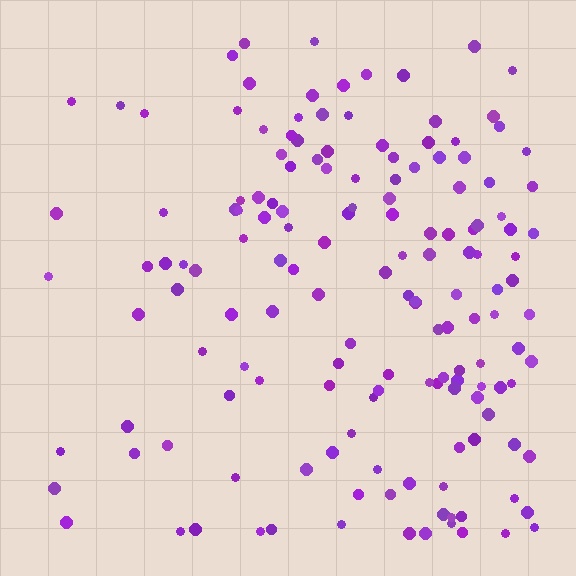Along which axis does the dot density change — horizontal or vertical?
Horizontal.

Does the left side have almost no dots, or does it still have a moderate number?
Still a moderate number, just noticeably fewer than the right.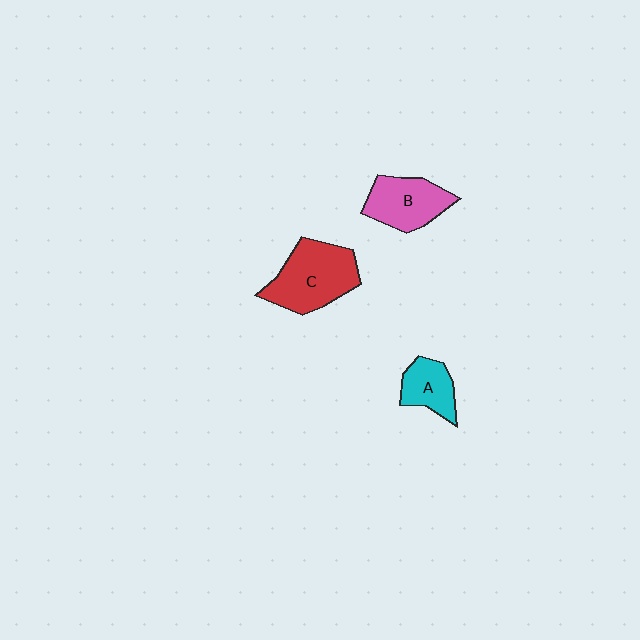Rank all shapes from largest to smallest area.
From largest to smallest: C (red), B (pink), A (cyan).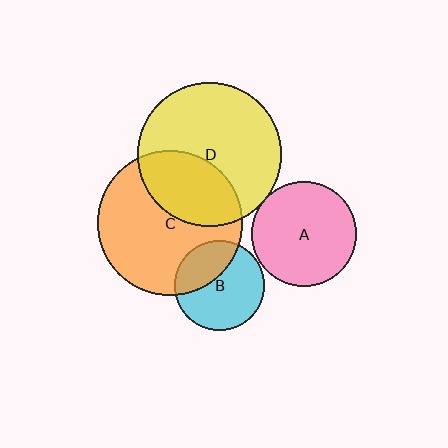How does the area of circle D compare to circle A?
Approximately 1.9 times.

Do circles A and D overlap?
Yes.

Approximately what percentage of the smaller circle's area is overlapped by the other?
Approximately 5%.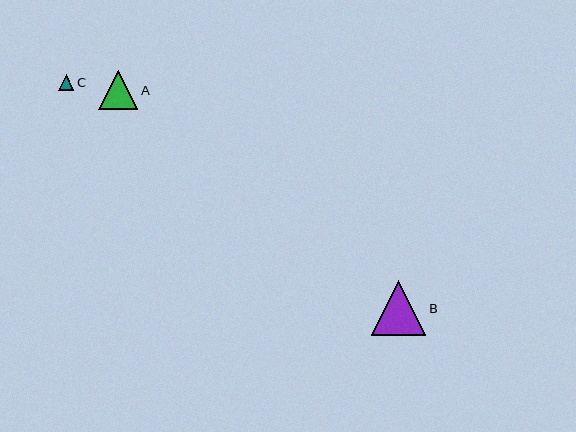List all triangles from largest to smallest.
From largest to smallest: B, A, C.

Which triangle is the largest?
Triangle B is the largest with a size of approximately 54 pixels.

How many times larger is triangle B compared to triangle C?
Triangle B is approximately 3.5 times the size of triangle C.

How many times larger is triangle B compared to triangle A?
Triangle B is approximately 1.4 times the size of triangle A.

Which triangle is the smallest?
Triangle C is the smallest with a size of approximately 15 pixels.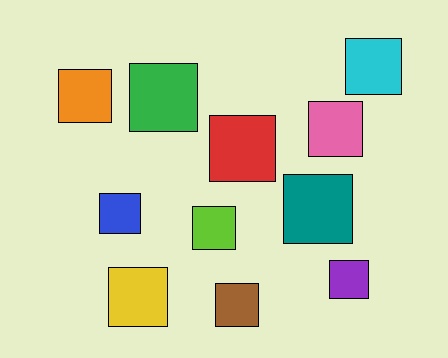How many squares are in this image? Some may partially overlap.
There are 11 squares.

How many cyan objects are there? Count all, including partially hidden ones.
There is 1 cyan object.